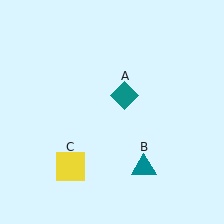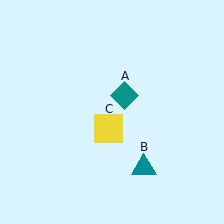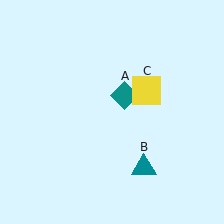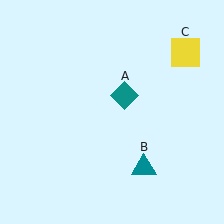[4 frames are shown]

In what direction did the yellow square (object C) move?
The yellow square (object C) moved up and to the right.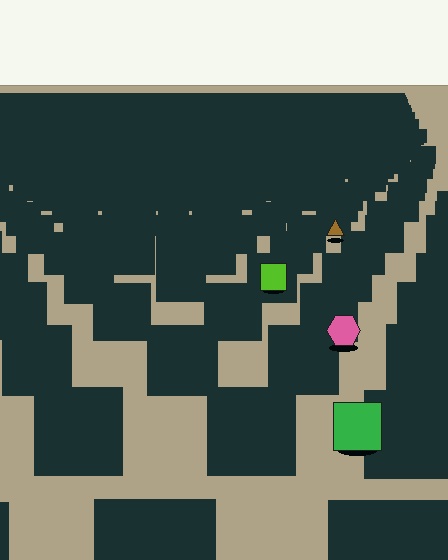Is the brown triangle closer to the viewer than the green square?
No. The green square is closer — you can tell from the texture gradient: the ground texture is coarser near it.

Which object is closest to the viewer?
The green square is closest. The texture marks near it are larger and more spread out.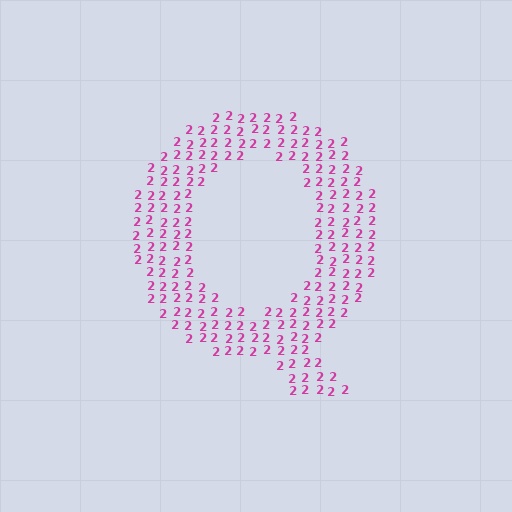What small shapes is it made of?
It is made of small digit 2's.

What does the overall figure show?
The overall figure shows the letter Q.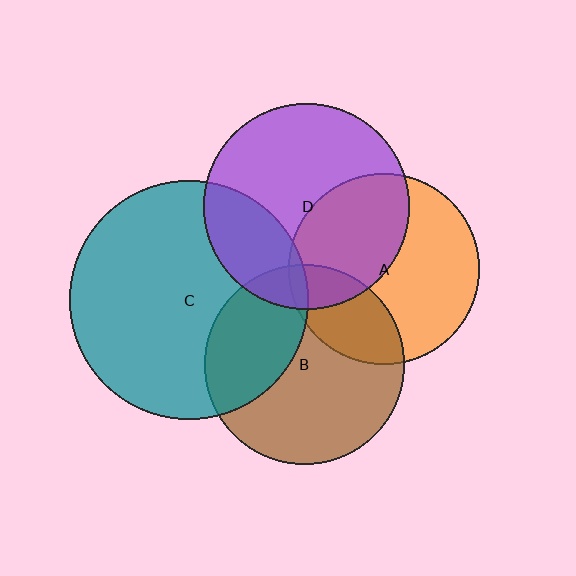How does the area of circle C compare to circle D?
Approximately 1.4 times.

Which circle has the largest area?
Circle C (teal).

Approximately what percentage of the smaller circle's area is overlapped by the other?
Approximately 25%.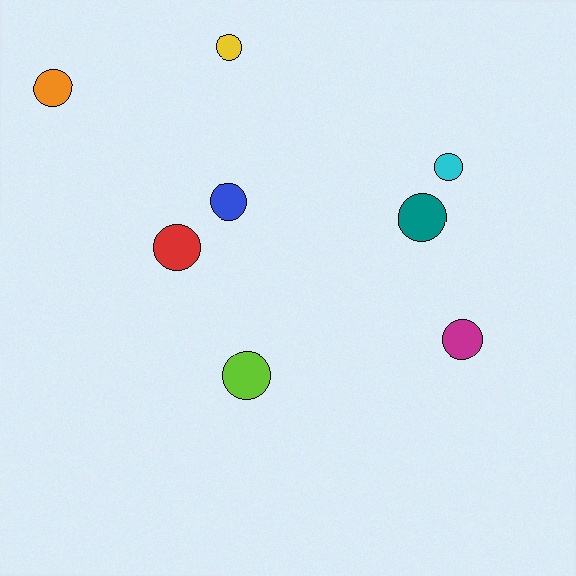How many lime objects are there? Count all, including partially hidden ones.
There is 1 lime object.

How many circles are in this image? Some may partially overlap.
There are 8 circles.